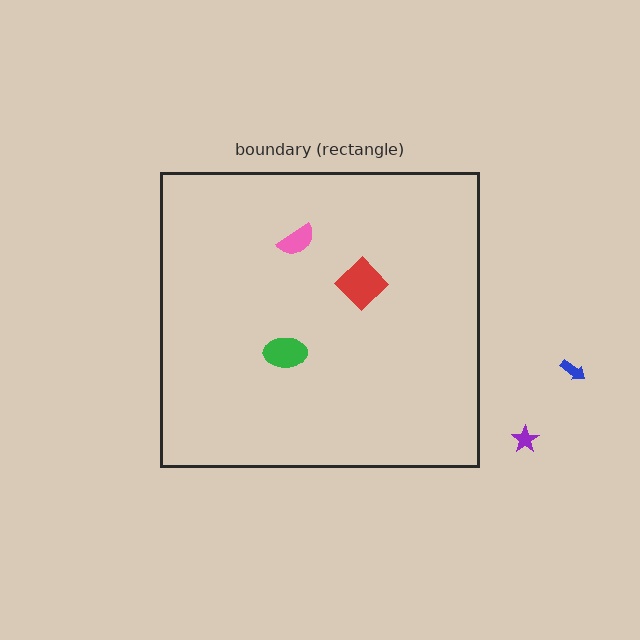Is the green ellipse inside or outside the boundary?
Inside.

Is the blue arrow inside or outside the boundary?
Outside.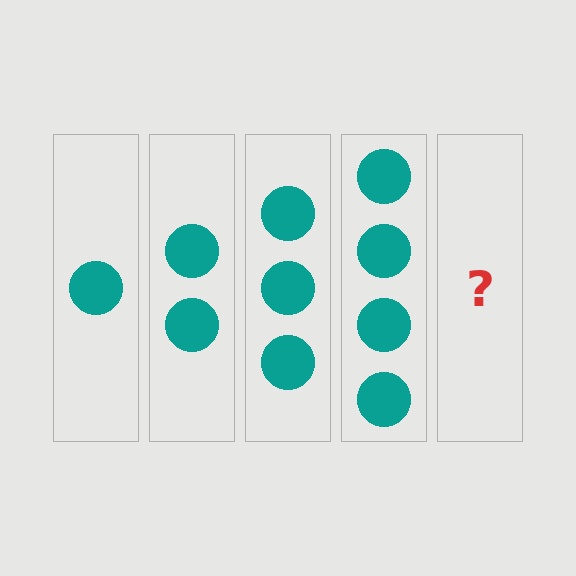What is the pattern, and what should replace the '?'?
The pattern is that each step adds one more circle. The '?' should be 5 circles.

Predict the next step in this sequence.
The next step is 5 circles.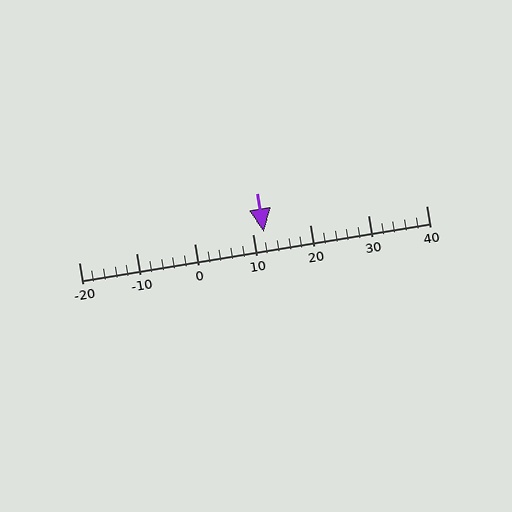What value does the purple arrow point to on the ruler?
The purple arrow points to approximately 12.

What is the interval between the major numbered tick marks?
The major tick marks are spaced 10 units apart.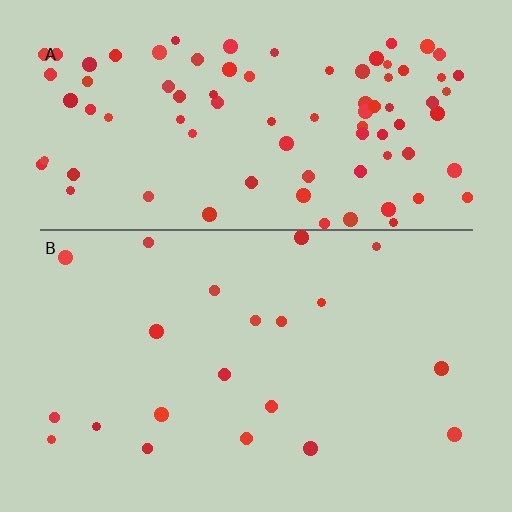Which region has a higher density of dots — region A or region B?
A (the top).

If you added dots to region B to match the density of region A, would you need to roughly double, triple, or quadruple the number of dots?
Approximately quadruple.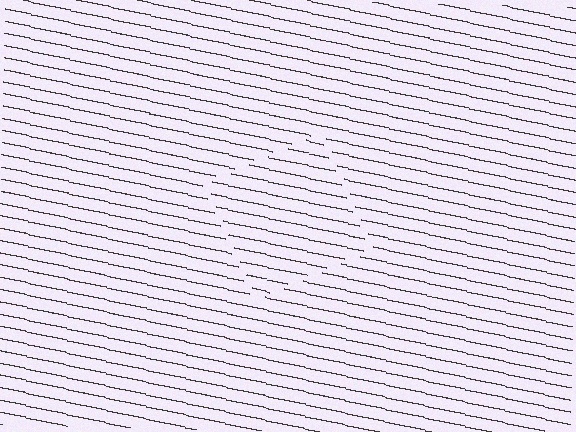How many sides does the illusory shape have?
4 sides — the line-ends trace a square.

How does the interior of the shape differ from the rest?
The interior of the shape contains the same grating, shifted by half a period — the contour is defined by the phase discontinuity where line-ends from the inner and outer gratings abut.